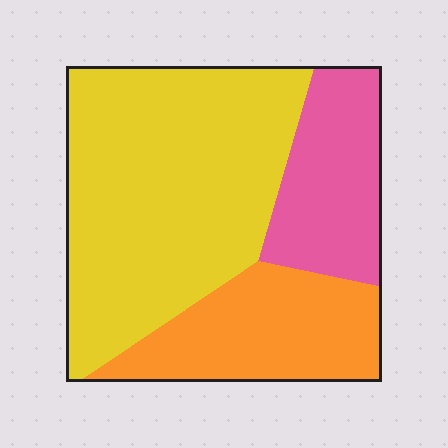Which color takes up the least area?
Pink, at roughly 20%.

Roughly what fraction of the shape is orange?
Orange covers roughly 25% of the shape.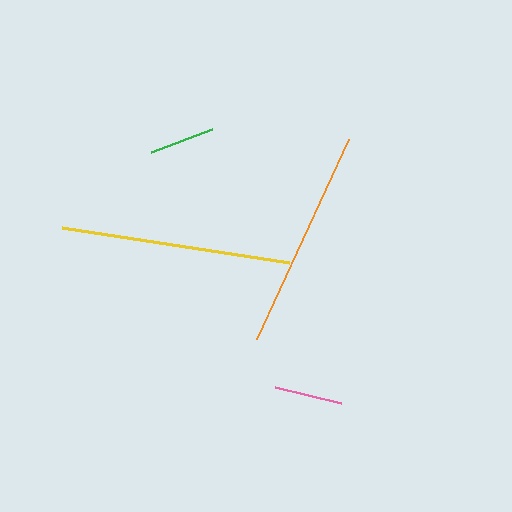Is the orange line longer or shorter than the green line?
The orange line is longer than the green line.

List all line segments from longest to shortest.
From longest to shortest: yellow, orange, pink, green.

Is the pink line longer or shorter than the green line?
The pink line is longer than the green line.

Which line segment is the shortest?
The green line is the shortest at approximately 65 pixels.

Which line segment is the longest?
The yellow line is the longest at approximately 230 pixels.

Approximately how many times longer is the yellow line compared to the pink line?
The yellow line is approximately 3.4 times the length of the pink line.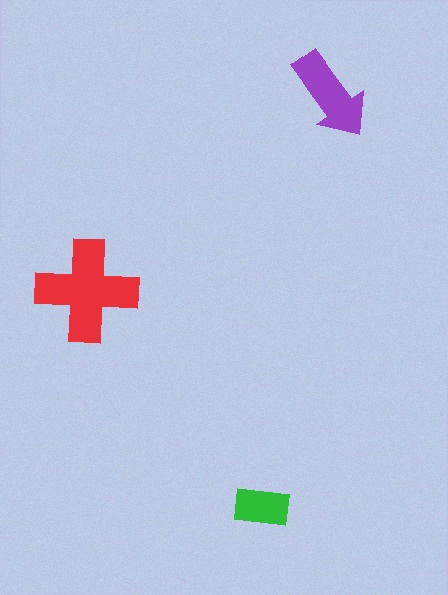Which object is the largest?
The red cross.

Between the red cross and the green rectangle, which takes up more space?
The red cross.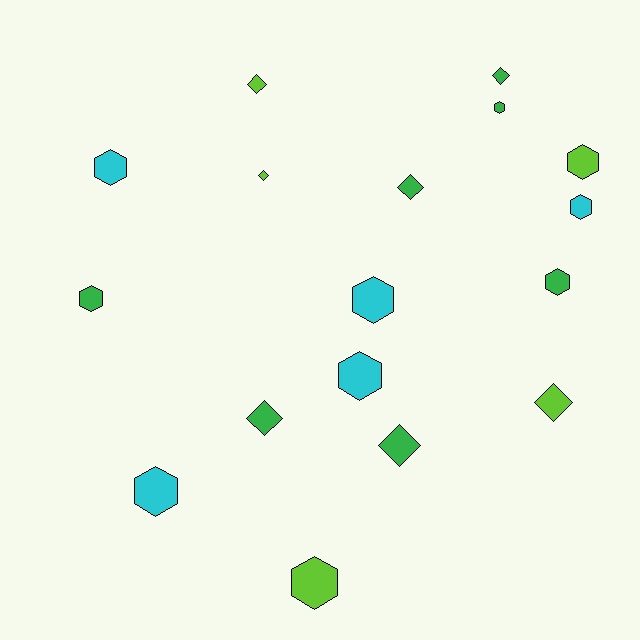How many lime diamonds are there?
There are 3 lime diamonds.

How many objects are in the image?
There are 17 objects.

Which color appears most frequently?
Green, with 7 objects.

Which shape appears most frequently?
Hexagon, with 10 objects.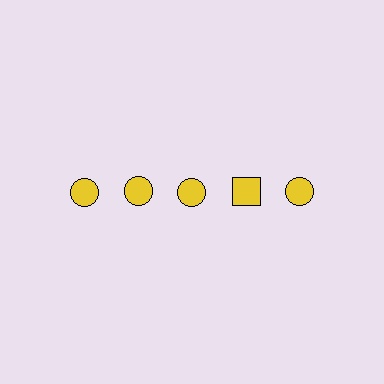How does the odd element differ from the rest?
It has a different shape: square instead of circle.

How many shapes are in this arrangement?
There are 5 shapes arranged in a grid pattern.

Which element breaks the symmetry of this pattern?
The yellow square in the top row, second from right column breaks the symmetry. All other shapes are yellow circles.